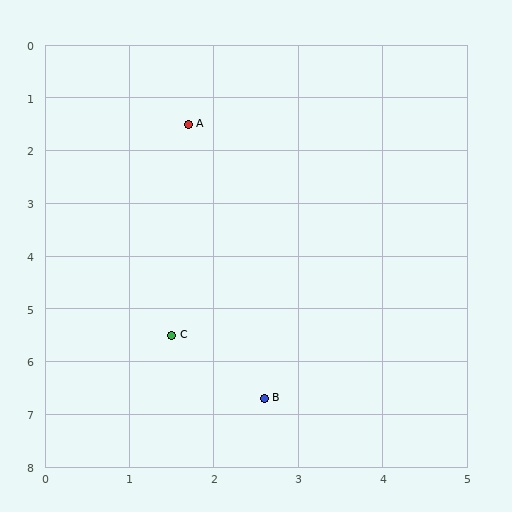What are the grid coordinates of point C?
Point C is at approximately (1.5, 5.5).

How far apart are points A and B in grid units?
Points A and B are about 5.3 grid units apart.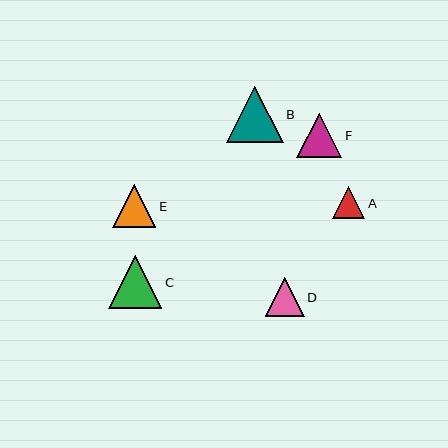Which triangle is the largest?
Triangle B is the largest with a size of approximately 56 pixels.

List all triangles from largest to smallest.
From largest to smallest: B, C, F, E, D, A.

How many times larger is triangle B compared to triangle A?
Triangle B is approximately 1.8 times the size of triangle A.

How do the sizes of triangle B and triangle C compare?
Triangle B and triangle C are approximately the same size.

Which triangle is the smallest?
Triangle A is the smallest with a size of approximately 32 pixels.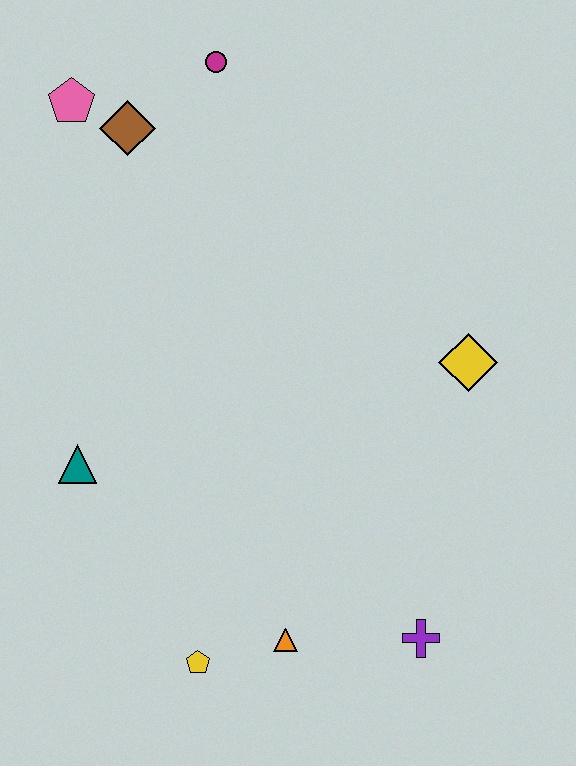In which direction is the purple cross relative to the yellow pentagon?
The purple cross is to the right of the yellow pentagon.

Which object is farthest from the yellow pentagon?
The magenta circle is farthest from the yellow pentagon.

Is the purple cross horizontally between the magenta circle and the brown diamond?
No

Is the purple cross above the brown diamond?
No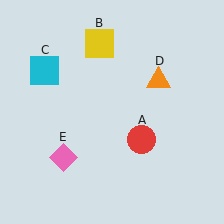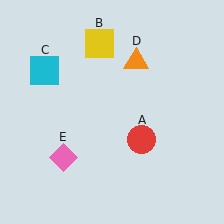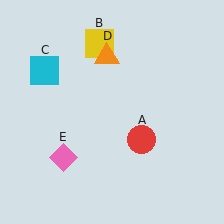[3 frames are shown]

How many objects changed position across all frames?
1 object changed position: orange triangle (object D).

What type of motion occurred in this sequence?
The orange triangle (object D) rotated counterclockwise around the center of the scene.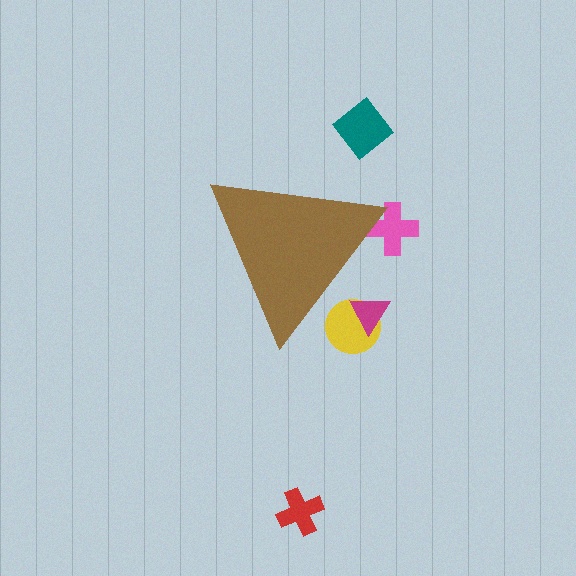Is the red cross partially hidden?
No, the red cross is fully visible.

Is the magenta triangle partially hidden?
Yes, the magenta triangle is partially hidden behind the brown triangle.